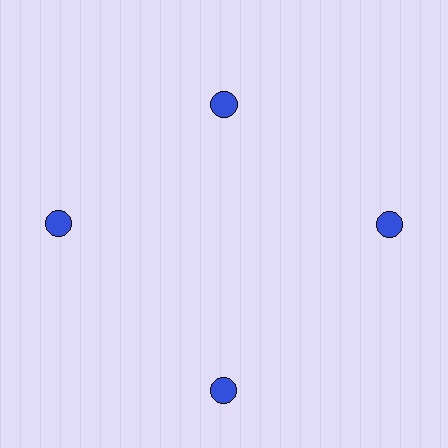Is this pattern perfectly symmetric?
No. The 4 blue circles are arranged in a ring, but one element near the 12 o'clock position is pulled inward toward the center, breaking the 4-fold rotational symmetry.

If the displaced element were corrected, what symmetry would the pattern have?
It would have 4-fold rotational symmetry — the pattern would map onto itself every 90 degrees.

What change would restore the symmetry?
The symmetry would be restored by moving it outward, back onto the ring so that all 4 circles sit at equal angles and equal distance from the center.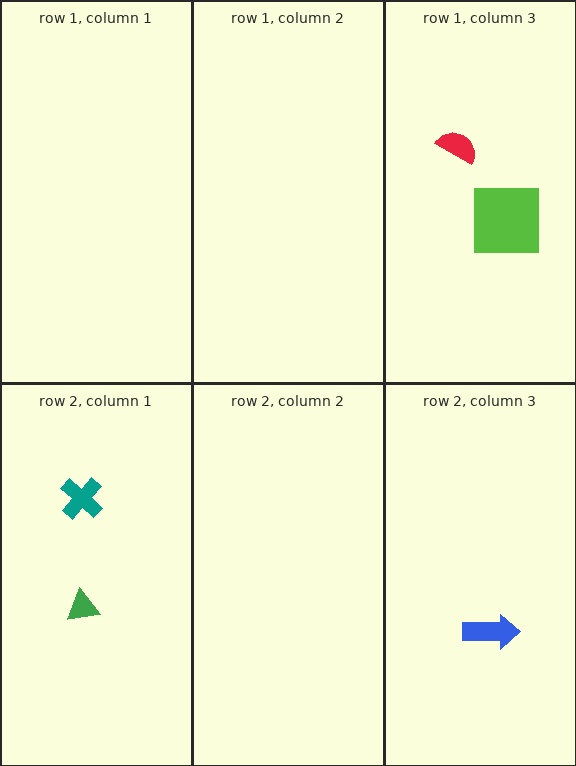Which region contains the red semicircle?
The row 1, column 3 region.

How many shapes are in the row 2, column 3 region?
1.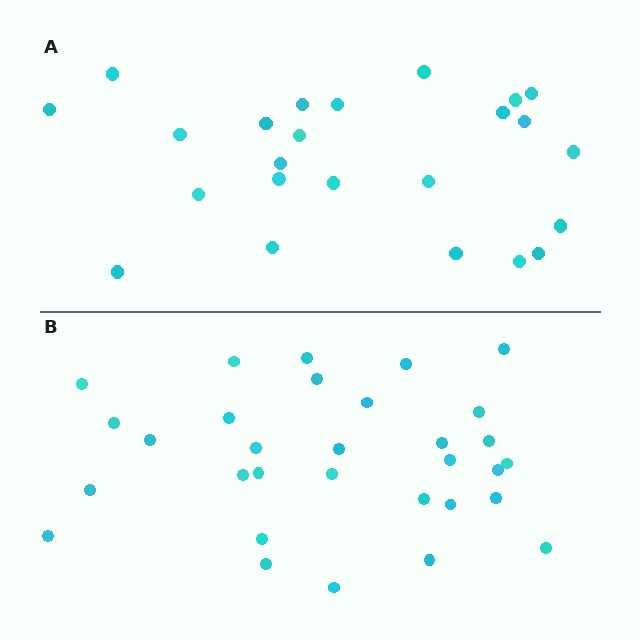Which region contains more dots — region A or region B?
Region B (the bottom region) has more dots.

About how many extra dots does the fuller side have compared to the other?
Region B has roughly 8 or so more dots than region A.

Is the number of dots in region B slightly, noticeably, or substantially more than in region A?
Region B has noticeably more, but not dramatically so. The ratio is roughly 1.3 to 1.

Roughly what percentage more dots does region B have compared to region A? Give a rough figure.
About 30% more.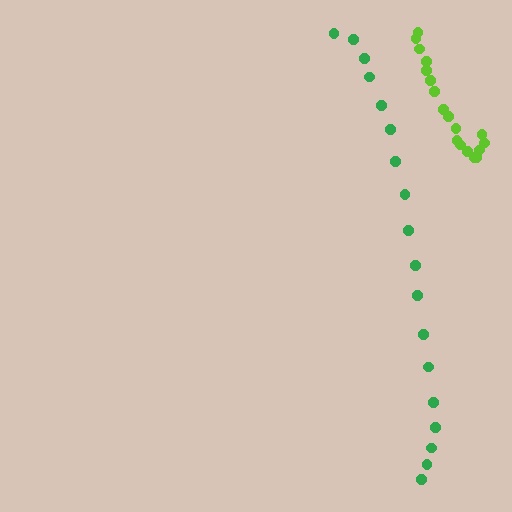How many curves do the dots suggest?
There are 2 distinct paths.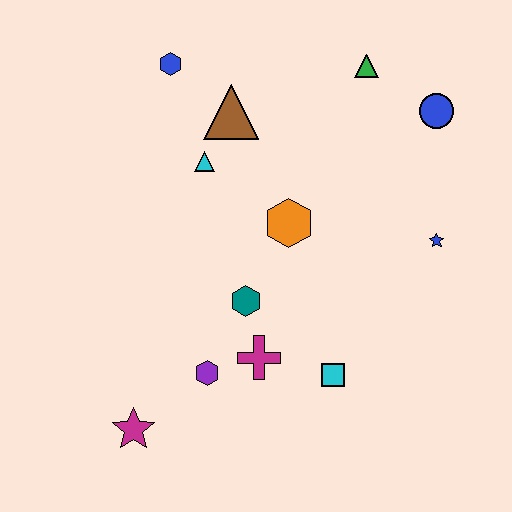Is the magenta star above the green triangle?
No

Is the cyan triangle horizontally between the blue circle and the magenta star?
Yes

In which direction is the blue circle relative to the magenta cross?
The blue circle is above the magenta cross.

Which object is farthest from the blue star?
The magenta star is farthest from the blue star.